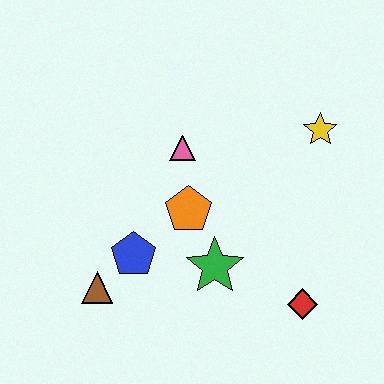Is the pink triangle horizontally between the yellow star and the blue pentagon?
Yes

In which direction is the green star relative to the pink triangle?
The green star is below the pink triangle.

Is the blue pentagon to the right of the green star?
No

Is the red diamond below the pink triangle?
Yes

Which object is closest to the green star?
The orange pentagon is closest to the green star.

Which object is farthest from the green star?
The yellow star is farthest from the green star.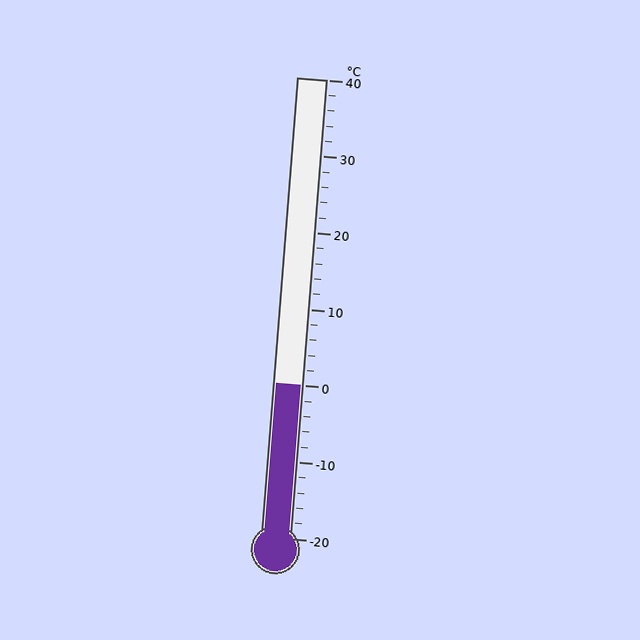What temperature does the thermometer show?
The thermometer shows approximately 0°C.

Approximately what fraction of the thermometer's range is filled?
The thermometer is filled to approximately 35% of its range.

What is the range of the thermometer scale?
The thermometer scale ranges from -20°C to 40°C.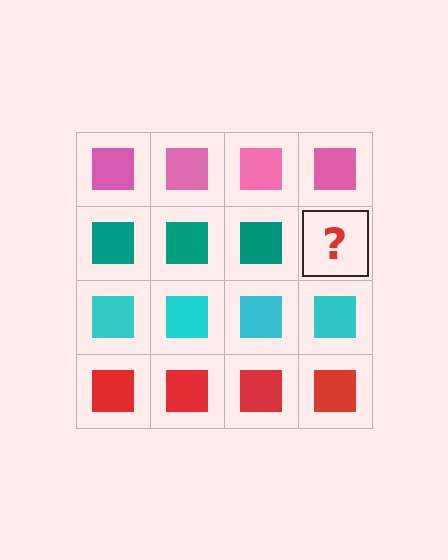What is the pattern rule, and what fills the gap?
The rule is that each row has a consistent color. The gap should be filled with a teal square.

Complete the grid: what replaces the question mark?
The question mark should be replaced with a teal square.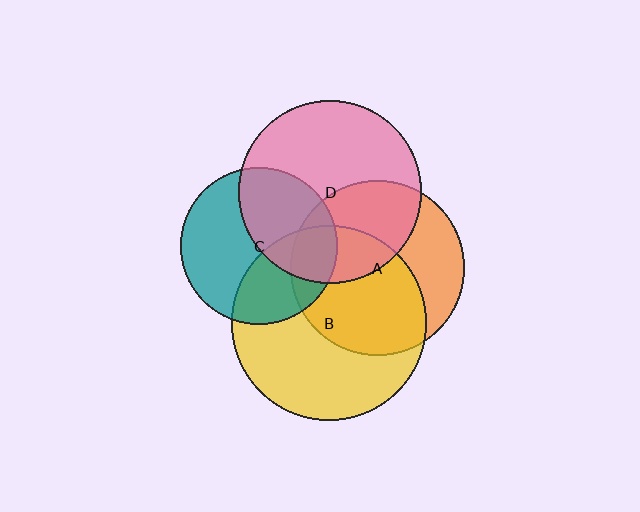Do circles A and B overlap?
Yes.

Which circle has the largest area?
Circle B (yellow).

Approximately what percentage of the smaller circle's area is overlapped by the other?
Approximately 55%.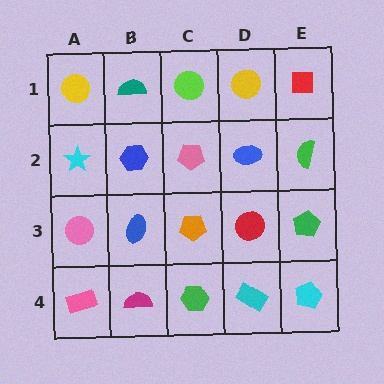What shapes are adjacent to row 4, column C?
An orange pentagon (row 3, column C), a magenta semicircle (row 4, column B), a cyan rectangle (row 4, column D).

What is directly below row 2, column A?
A pink circle.